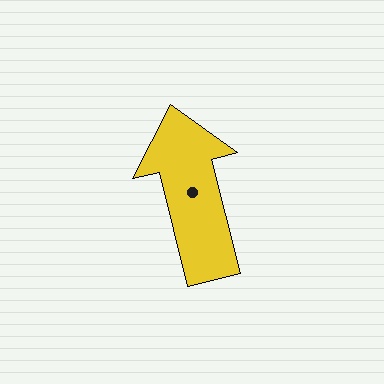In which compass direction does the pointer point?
North.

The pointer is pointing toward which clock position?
Roughly 12 o'clock.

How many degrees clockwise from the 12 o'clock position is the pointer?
Approximately 346 degrees.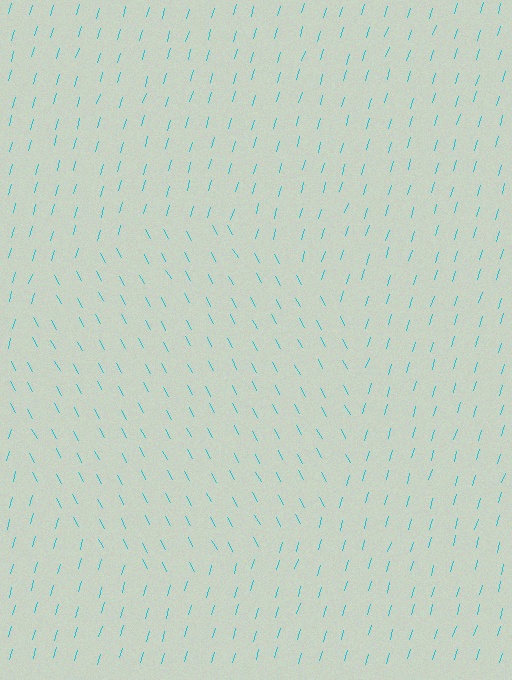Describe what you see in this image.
The image is filled with small cyan line segments. A circle region in the image has lines oriented differently from the surrounding lines, creating a visible texture boundary.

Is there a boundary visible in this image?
Yes, there is a texture boundary formed by a change in line orientation.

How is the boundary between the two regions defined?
The boundary is defined purely by a change in line orientation (approximately 45 degrees difference). All lines are the same color and thickness.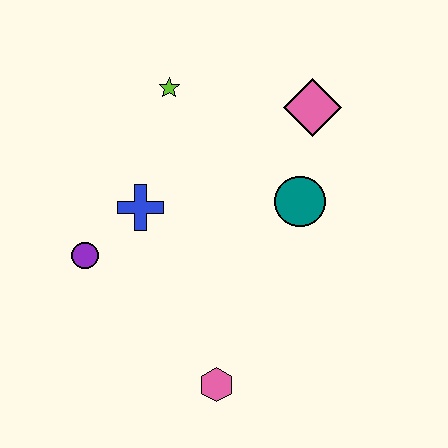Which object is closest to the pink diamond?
The teal circle is closest to the pink diamond.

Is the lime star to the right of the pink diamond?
No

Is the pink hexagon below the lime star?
Yes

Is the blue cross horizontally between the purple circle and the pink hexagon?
Yes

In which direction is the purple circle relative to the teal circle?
The purple circle is to the left of the teal circle.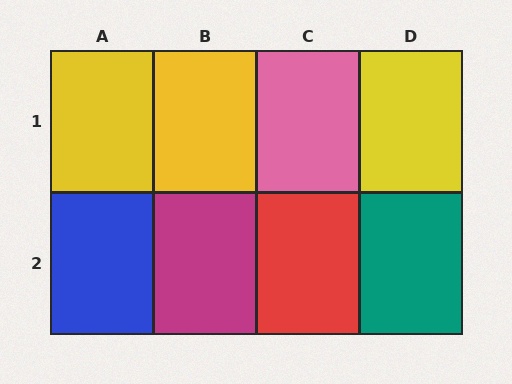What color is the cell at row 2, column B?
Magenta.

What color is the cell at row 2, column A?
Blue.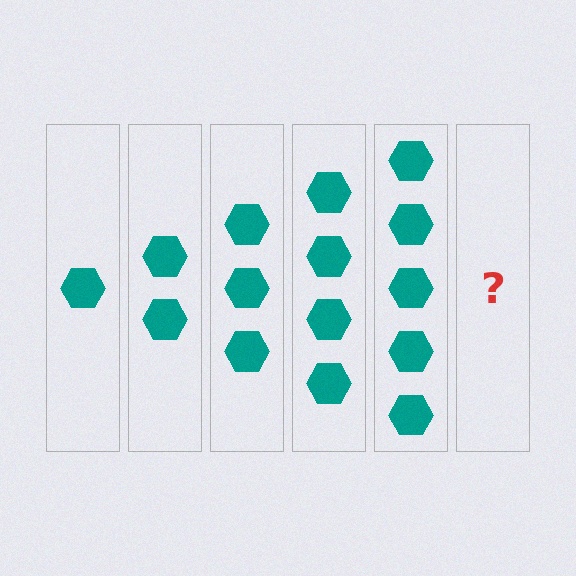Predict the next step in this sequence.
The next step is 6 hexagons.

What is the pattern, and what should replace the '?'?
The pattern is that each step adds one more hexagon. The '?' should be 6 hexagons.